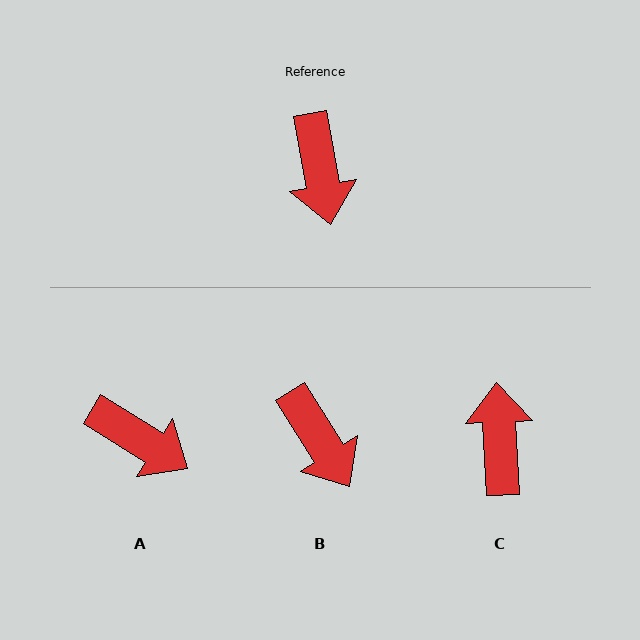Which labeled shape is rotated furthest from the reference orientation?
C, about 173 degrees away.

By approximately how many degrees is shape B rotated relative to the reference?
Approximately 22 degrees counter-clockwise.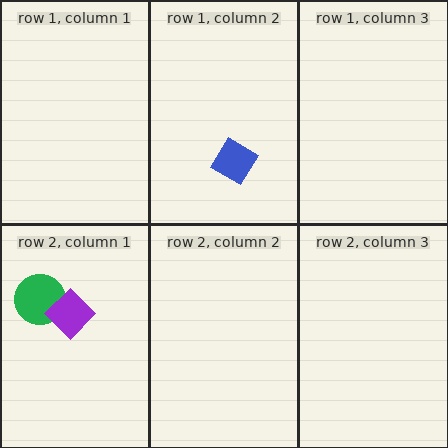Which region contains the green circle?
The row 2, column 1 region.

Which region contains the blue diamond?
The row 1, column 2 region.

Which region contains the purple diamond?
The row 2, column 1 region.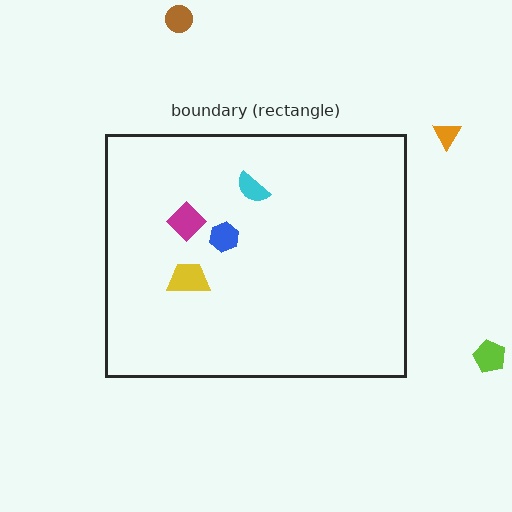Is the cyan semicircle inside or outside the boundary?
Inside.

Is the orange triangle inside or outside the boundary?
Outside.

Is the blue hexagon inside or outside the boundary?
Inside.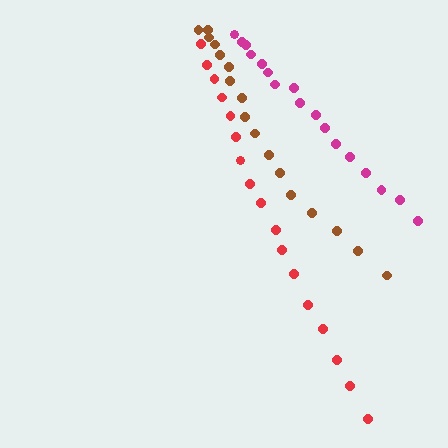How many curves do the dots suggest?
There are 3 distinct paths.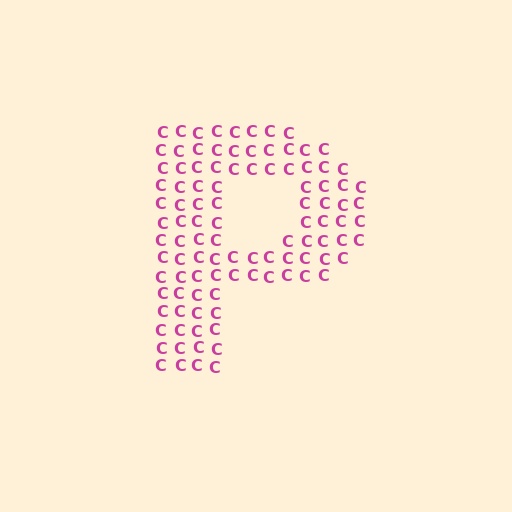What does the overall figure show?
The overall figure shows the letter P.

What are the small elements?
The small elements are letter C's.